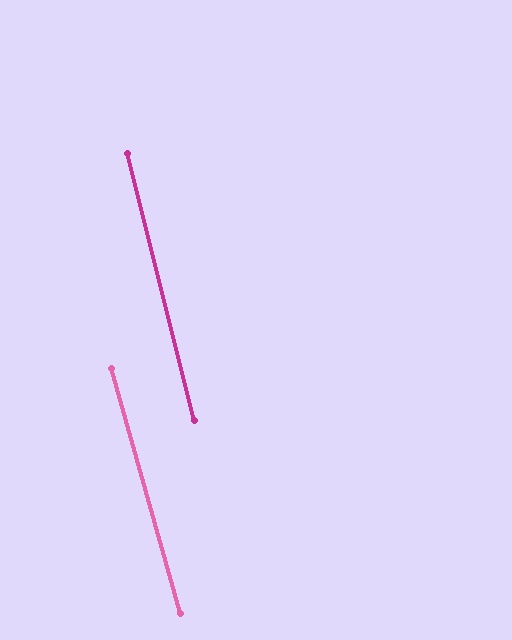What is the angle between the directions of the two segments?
Approximately 2 degrees.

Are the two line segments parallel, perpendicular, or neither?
Parallel — their directions differ by only 1.6°.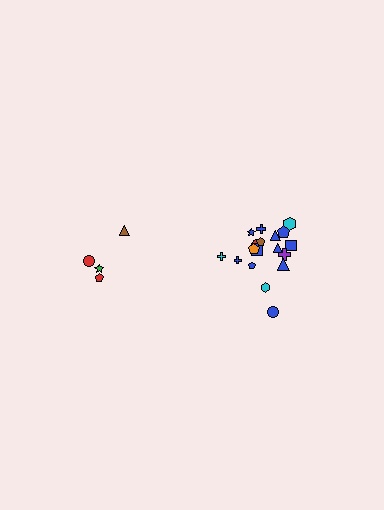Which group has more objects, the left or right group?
The right group.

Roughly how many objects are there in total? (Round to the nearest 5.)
Roughly 20 objects in total.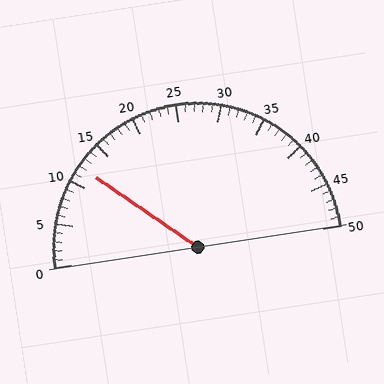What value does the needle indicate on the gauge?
The needle indicates approximately 12.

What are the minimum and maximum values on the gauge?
The gauge ranges from 0 to 50.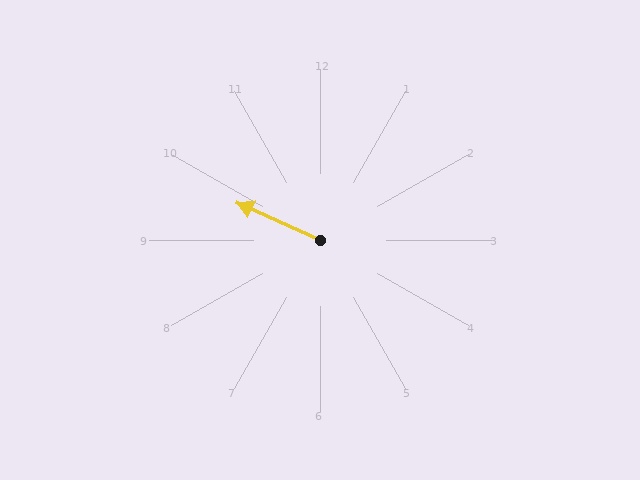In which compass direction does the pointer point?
Northwest.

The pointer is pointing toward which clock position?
Roughly 10 o'clock.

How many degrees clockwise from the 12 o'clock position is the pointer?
Approximately 294 degrees.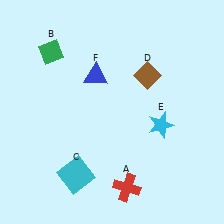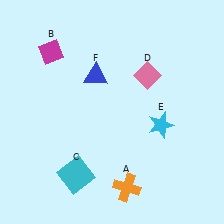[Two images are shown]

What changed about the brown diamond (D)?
In Image 1, D is brown. In Image 2, it changed to pink.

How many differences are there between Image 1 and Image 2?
There are 3 differences between the two images.